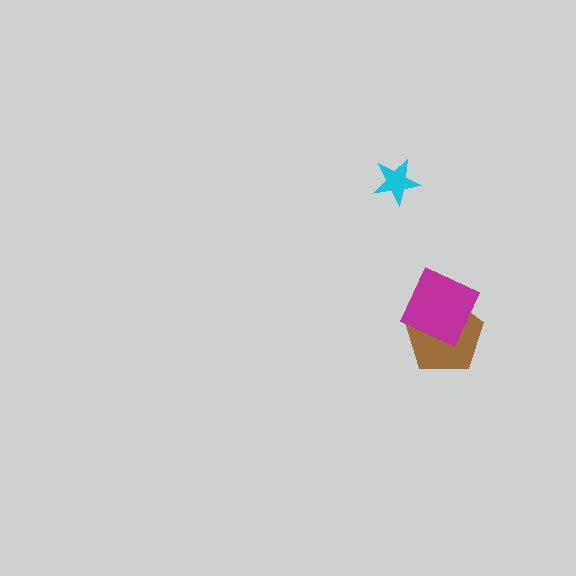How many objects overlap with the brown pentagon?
1 object overlaps with the brown pentagon.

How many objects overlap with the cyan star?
0 objects overlap with the cyan star.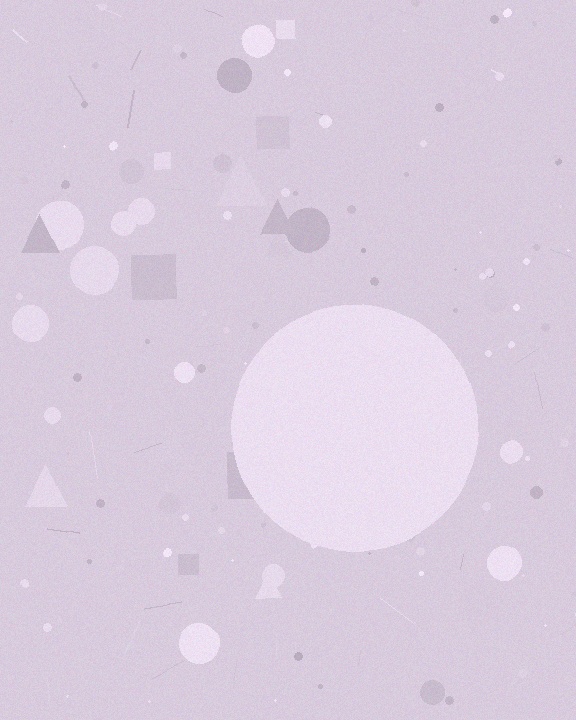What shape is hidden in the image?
A circle is hidden in the image.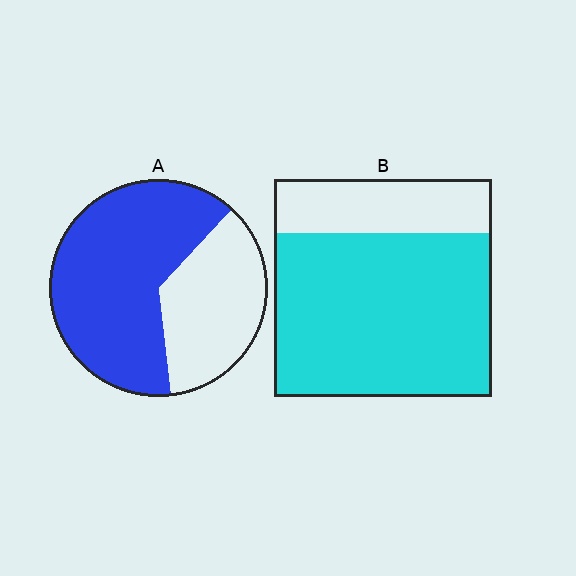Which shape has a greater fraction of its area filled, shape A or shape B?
Shape B.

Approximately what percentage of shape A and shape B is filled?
A is approximately 65% and B is approximately 75%.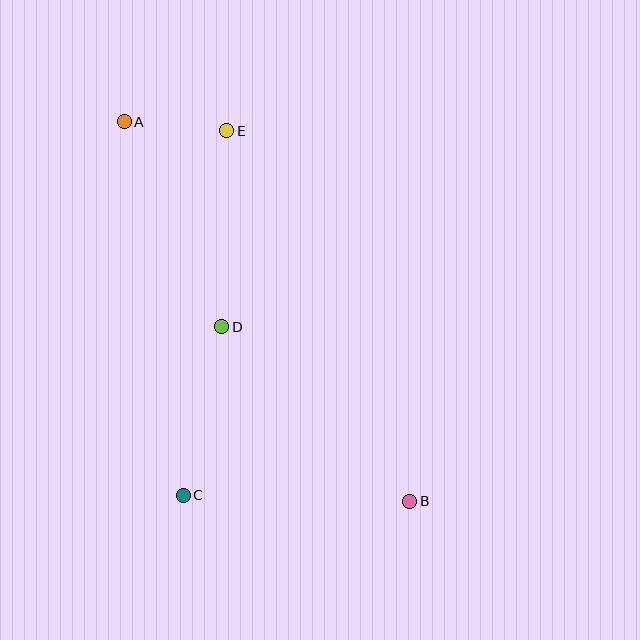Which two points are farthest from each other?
Points A and B are farthest from each other.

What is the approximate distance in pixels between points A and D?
The distance between A and D is approximately 227 pixels.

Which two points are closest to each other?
Points A and E are closest to each other.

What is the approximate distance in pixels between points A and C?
The distance between A and C is approximately 378 pixels.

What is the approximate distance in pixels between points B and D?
The distance between B and D is approximately 256 pixels.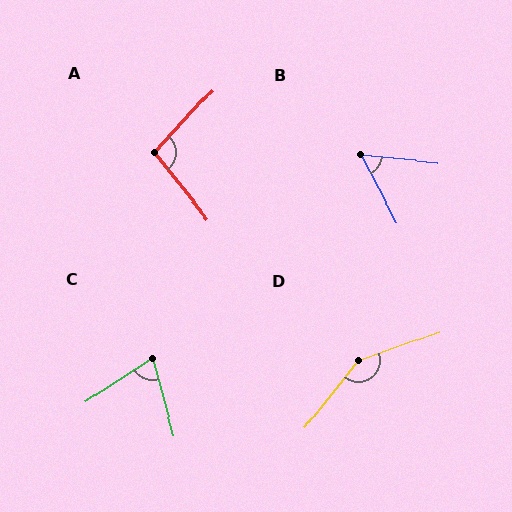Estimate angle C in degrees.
Approximately 72 degrees.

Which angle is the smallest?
B, at approximately 56 degrees.